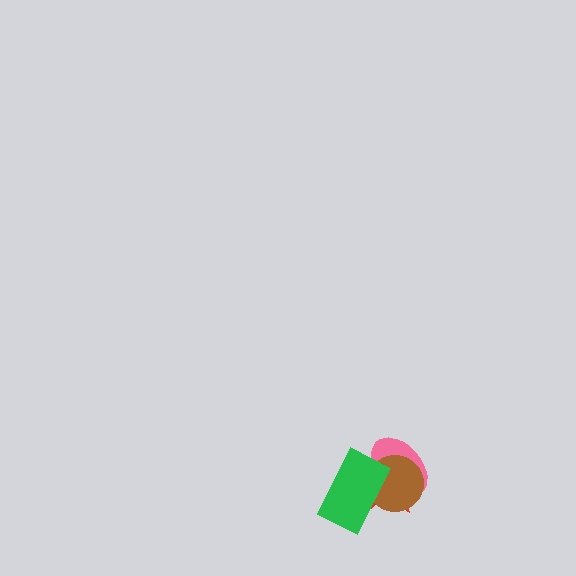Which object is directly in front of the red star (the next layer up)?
The pink ellipse is directly in front of the red star.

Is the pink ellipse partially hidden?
Yes, it is partially covered by another shape.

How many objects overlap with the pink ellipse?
3 objects overlap with the pink ellipse.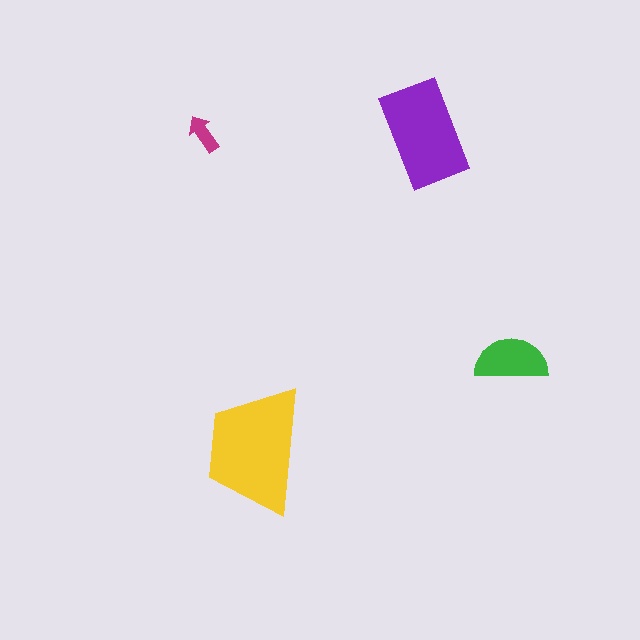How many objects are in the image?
There are 4 objects in the image.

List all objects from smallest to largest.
The magenta arrow, the green semicircle, the purple rectangle, the yellow trapezoid.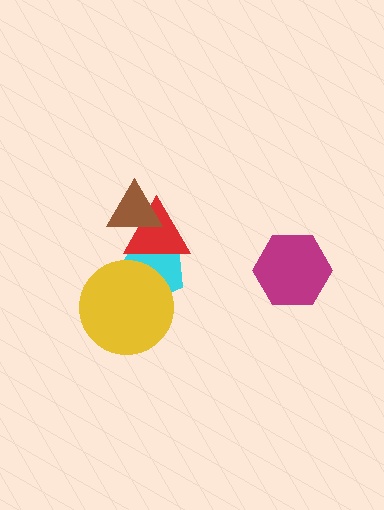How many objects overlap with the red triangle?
2 objects overlap with the red triangle.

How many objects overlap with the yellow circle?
1 object overlaps with the yellow circle.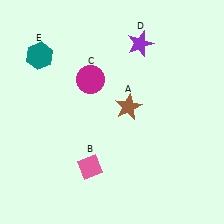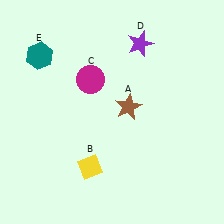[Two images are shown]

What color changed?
The diamond (B) changed from pink in Image 1 to yellow in Image 2.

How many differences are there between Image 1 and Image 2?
There is 1 difference between the two images.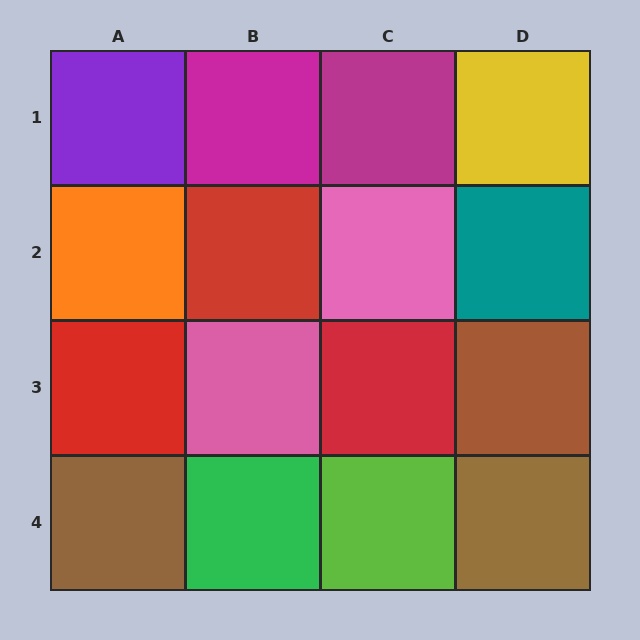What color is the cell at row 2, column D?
Teal.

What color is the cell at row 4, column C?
Lime.